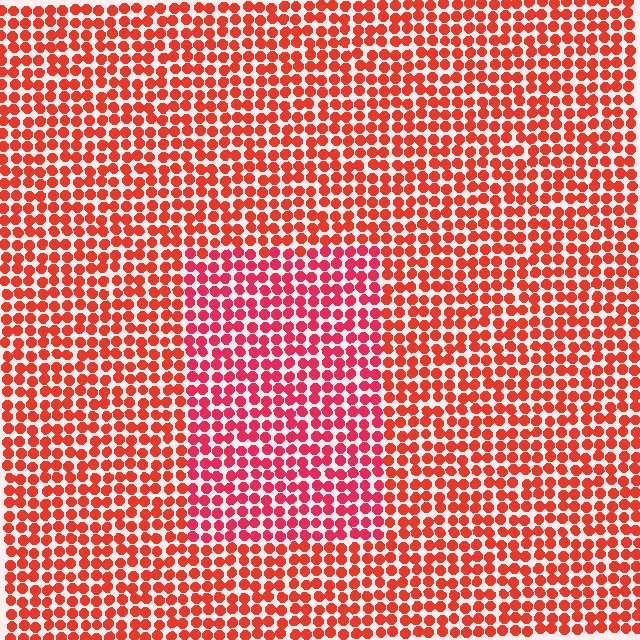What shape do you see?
I see a rectangle.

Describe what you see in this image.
The image is filled with small red elements in a uniform arrangement. A rectangle-shaped region is visible where the elements are tinted to a slightly different hue, forming a subtle color boundary.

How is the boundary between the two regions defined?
The boundary is defined purely by a slight shift in hue (about 20 degrees). Spacing, size, and orientation are identical on both sides.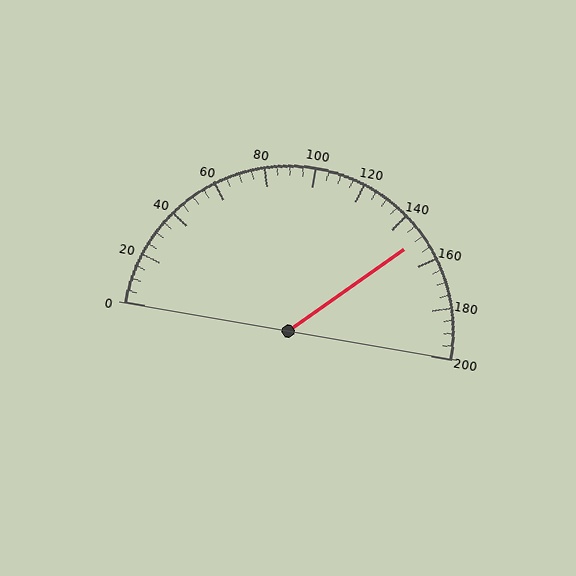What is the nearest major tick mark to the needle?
The nearest major tick mark is 160.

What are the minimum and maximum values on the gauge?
The gauge ranges from 0 to 200.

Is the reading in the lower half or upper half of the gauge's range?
The reading is in the upper half of the range (0 to 200).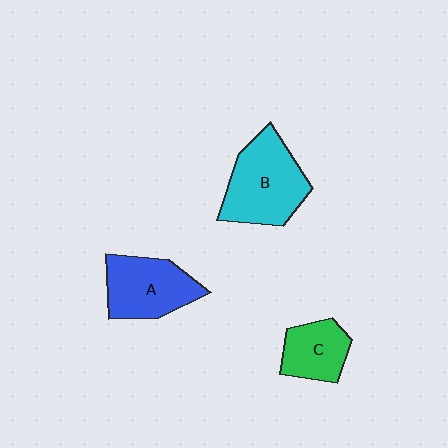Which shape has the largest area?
Shape B (cyan).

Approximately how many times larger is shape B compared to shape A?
Approximately 1.2 times.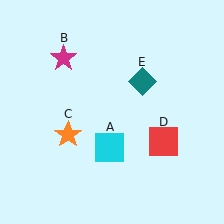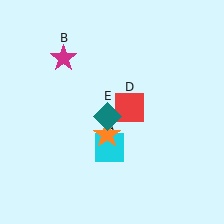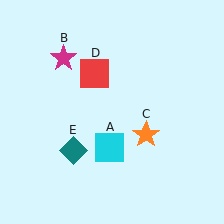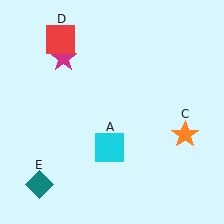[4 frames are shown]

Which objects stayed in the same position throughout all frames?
Cyan square (object A) and magenta star (object B) remained stationary.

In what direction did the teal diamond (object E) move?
The teal diamond (object E) moved down and to the left.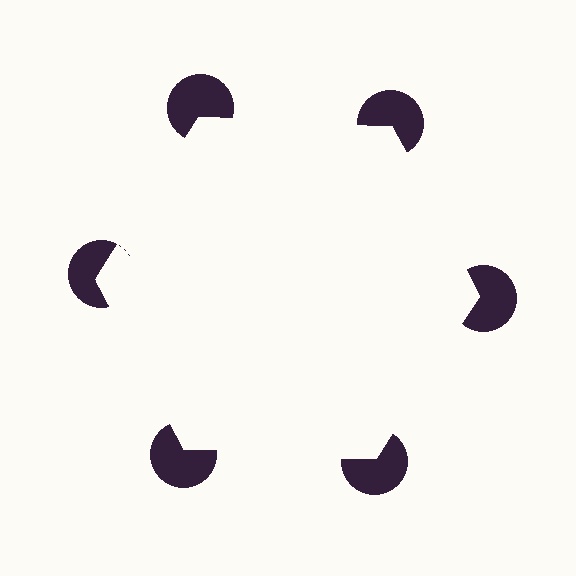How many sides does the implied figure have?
6 sides.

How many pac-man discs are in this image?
There are 6 — one at each vertex of the illusory hexagon.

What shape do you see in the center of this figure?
An illusory hexagon — its edges are inferred from the aligned wedge cuts in the pac-man discs, not physically drawn.